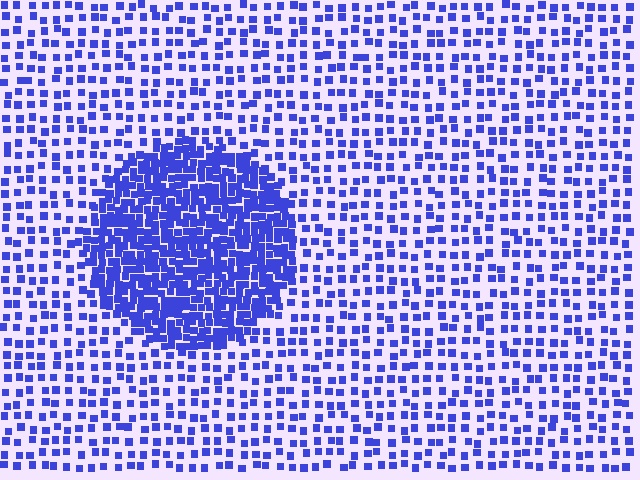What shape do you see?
I see a circle.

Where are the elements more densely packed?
The elements are more densely packed inside the circle boundary.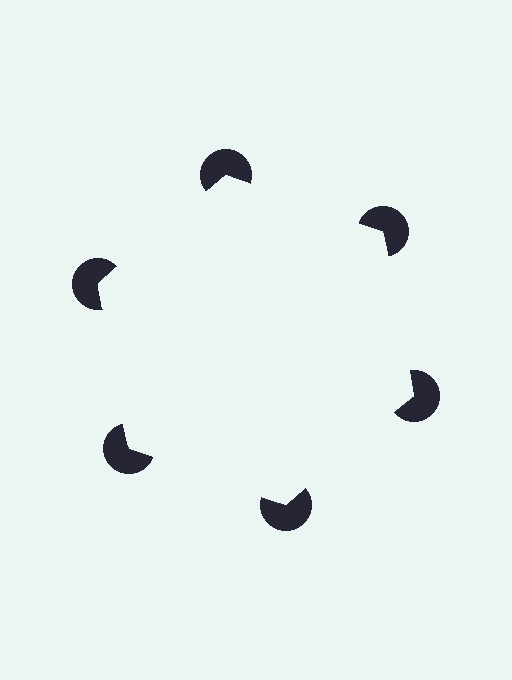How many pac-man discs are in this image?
There are 6 — one at each vertex of the illusory hexagon.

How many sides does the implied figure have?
6 sides.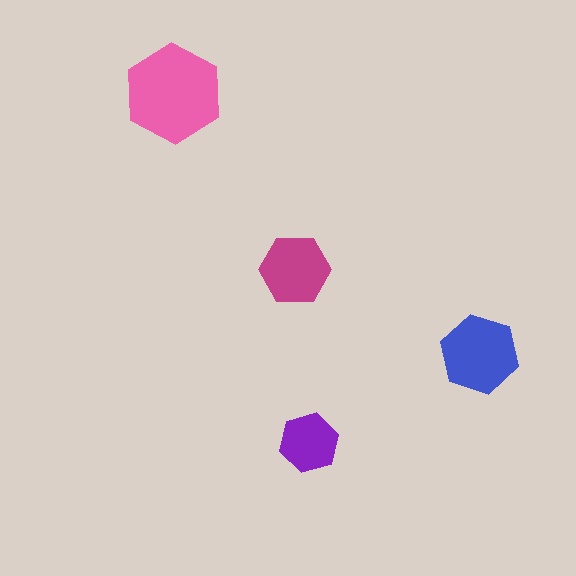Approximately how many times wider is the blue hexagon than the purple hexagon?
About 1.5 times wider.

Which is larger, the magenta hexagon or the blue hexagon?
The blue one.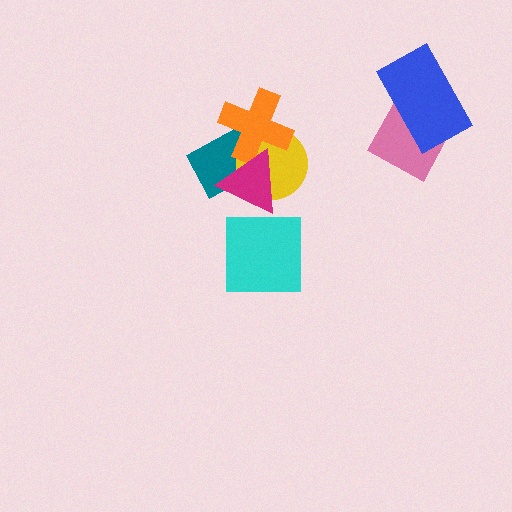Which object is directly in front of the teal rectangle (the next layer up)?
The yellow circle is directly in front of the teal rectangle.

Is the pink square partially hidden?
Yes, it is partially covered by another shape.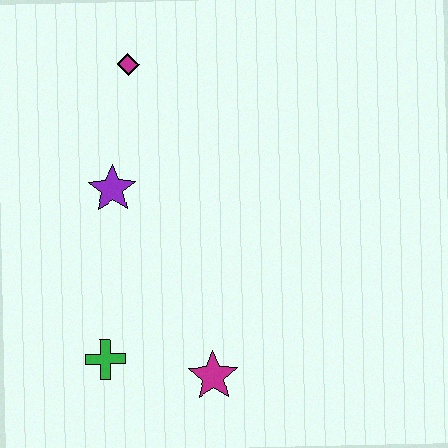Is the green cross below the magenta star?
No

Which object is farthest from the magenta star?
The magenta diamond is farthest from the magenta star.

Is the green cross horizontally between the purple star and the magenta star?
No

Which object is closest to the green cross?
The magenta star is closest to the green cross.